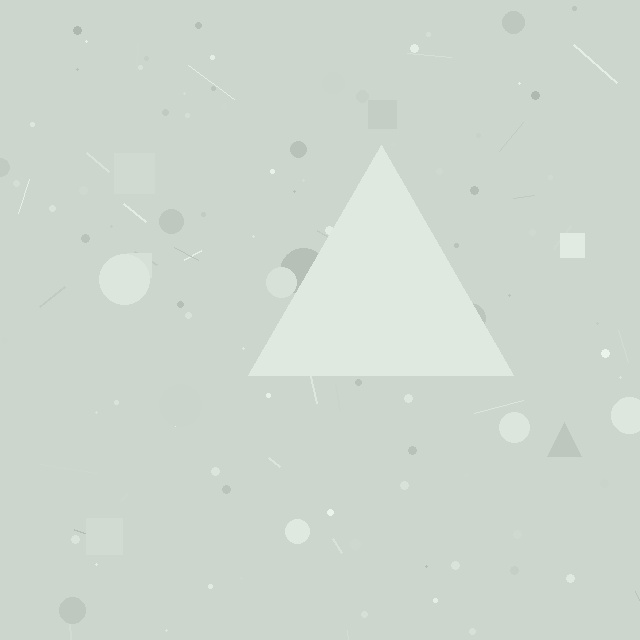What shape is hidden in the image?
A triangle is hidden in the image.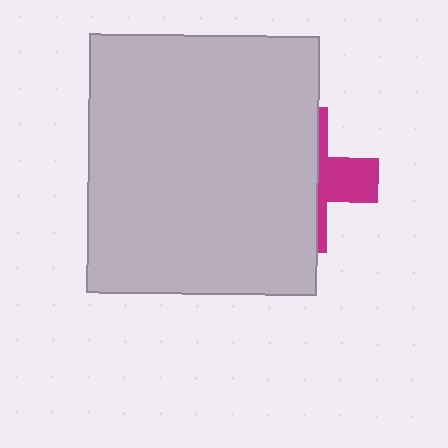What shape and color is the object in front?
The object in front is a light gray rectangle.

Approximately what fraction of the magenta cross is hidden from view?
Roughly 66% of the magenta cross is hidden behind the light gray rectangle.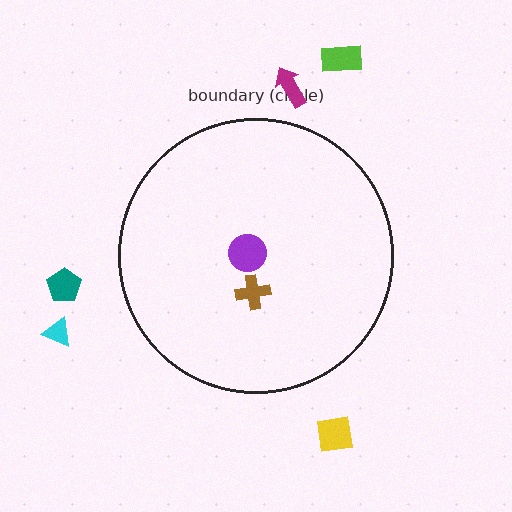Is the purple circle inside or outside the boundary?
Inside.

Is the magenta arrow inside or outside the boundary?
Outside.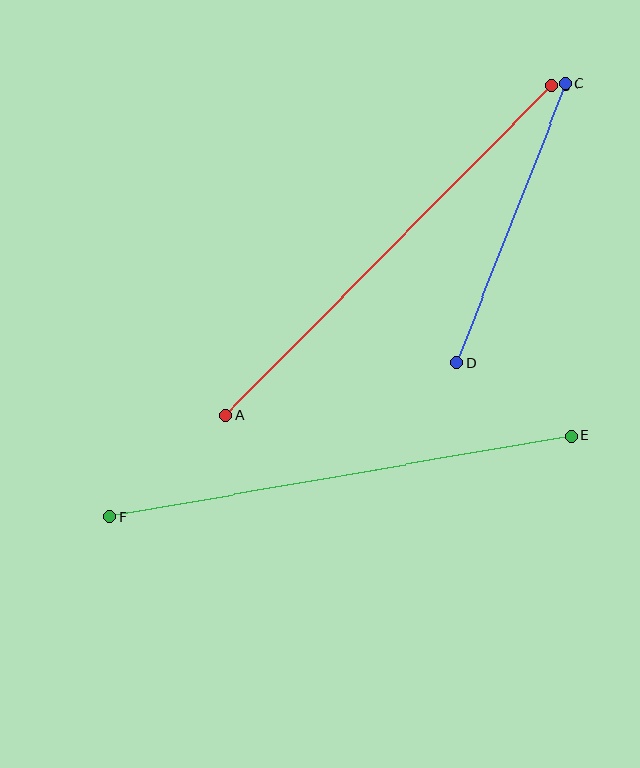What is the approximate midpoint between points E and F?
The midpoint is at approximately (340, 476) pixels.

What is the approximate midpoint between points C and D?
The midpoint is at approximately (511, 223) pixels.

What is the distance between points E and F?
The distance is approximately 469 pixels.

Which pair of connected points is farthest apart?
Points E and F are farthest apart.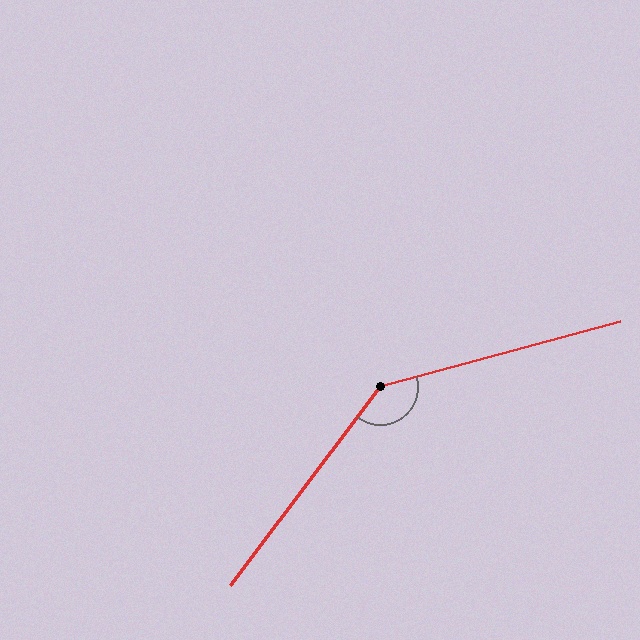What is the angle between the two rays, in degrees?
Approximately 142 degrees.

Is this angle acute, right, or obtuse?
It is obtuse.